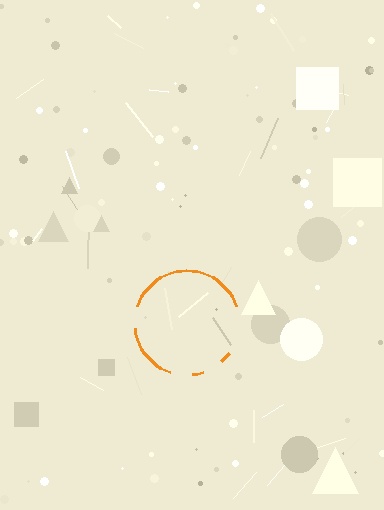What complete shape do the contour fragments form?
The contour fragments form a circle.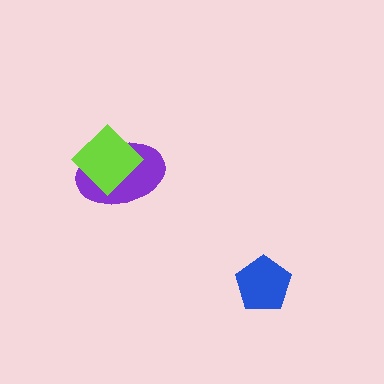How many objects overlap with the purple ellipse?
1 object overlaps with the purple ellipse.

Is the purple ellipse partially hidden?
Yes, it is partially covered by another shape.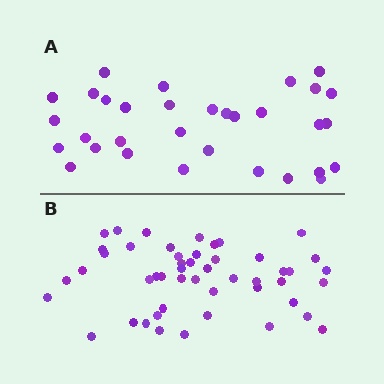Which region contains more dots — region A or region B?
Region B (the bottom region) has more dots.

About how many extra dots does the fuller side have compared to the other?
Region B has approximately 15 more dots than region A.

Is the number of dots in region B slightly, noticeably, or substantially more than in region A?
Region B has substantially more. The ratio is roughly 1.5 to 1.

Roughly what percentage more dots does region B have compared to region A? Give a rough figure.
About 55% more.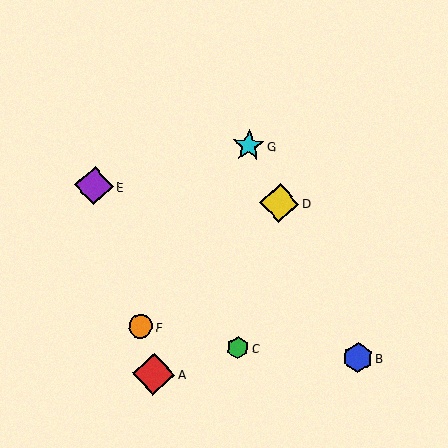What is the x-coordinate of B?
Object B is at x≈358.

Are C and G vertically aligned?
Yes, both are at x≈238.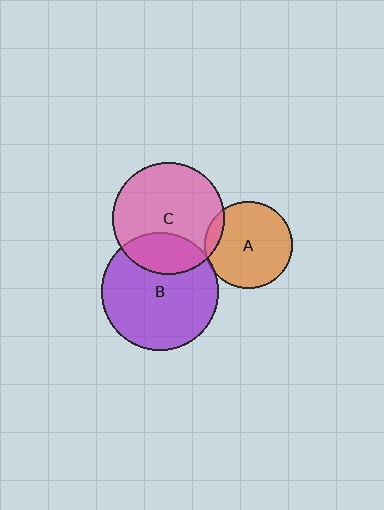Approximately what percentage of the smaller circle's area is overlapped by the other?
Approximately 10%.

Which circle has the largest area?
Circle B (purple).